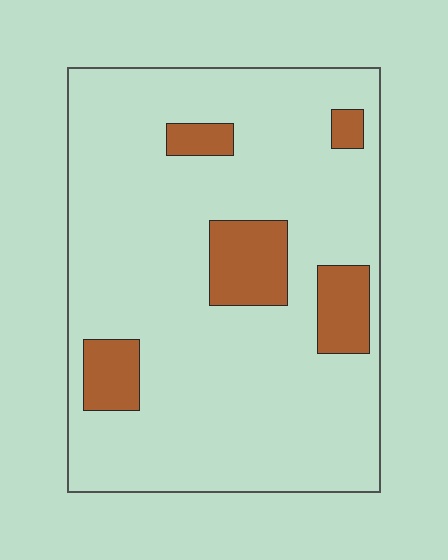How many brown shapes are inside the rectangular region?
5.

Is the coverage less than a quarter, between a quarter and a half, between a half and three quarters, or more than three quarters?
Less than a quarter.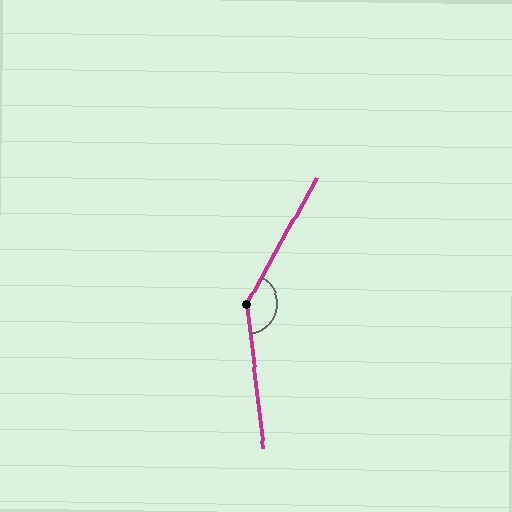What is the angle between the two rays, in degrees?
Approximately 145 degrees.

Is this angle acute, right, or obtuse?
It is obtuse.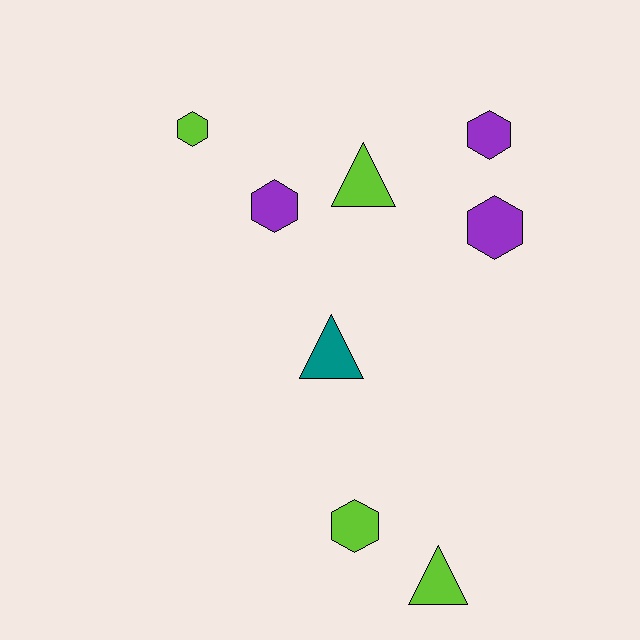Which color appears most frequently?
Lime, with 4 objects.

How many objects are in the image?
There are 8 objects.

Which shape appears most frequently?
Hexagon, with 5 objects.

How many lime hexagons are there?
There are 2 lime hexagons.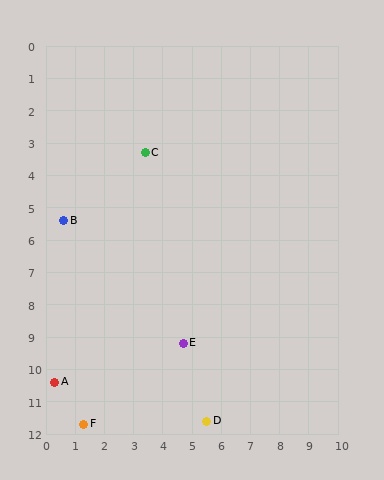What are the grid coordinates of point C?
Point C is at approximately (3.4, 3.3).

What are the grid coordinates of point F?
Point F is at approximately (1.3, 11.7).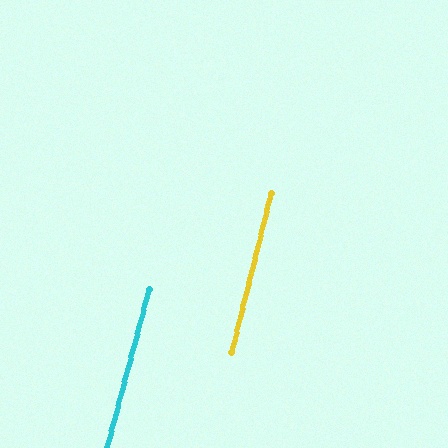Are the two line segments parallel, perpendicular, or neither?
Parallel — their directions differ by only 1.3°.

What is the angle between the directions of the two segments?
Approximately 1 degree.